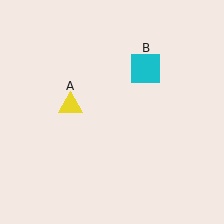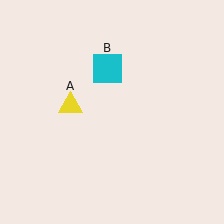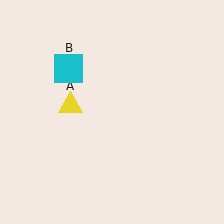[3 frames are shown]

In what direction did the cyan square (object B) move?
The cyan square (object B) moved left.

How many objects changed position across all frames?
1 object changed position: cyan square (object B).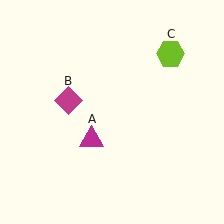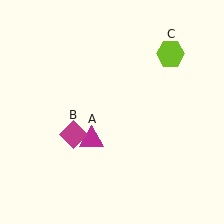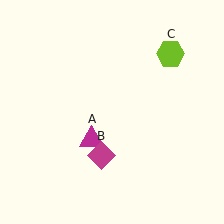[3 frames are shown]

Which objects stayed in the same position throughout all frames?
Magenta triangle (object A) and lime hexagon (object C) remained stationary.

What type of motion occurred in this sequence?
The magenta diamond (object B) rotated counterclockwise around the center of the scene.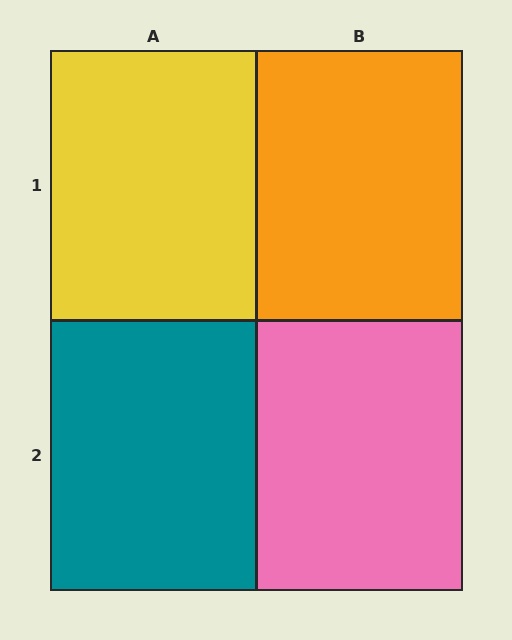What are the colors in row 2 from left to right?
Teal, pink.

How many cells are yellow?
1 cell is yellow.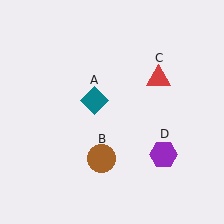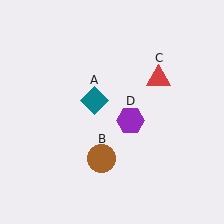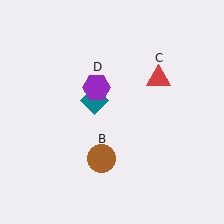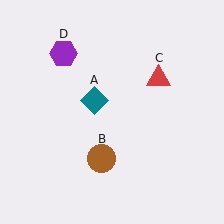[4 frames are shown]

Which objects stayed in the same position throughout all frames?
Teal diamond (object A) and brown circle (object B) and red triangle (object C) remained stationary.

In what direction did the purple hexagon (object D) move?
The purple hexagon (object D) moved up and to the left.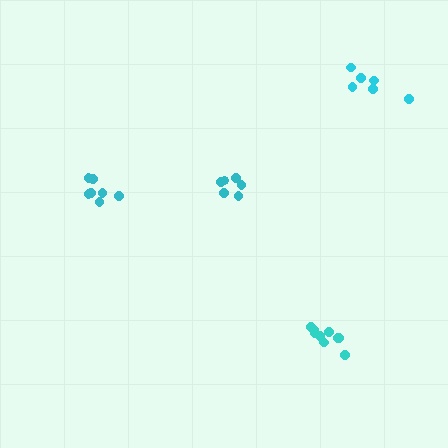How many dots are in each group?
Group 1: 6 dots, Group 2: 6 dots, Group 3: 7 dots, Group 4: 9 dots (28 total).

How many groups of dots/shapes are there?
There are 4 groups.